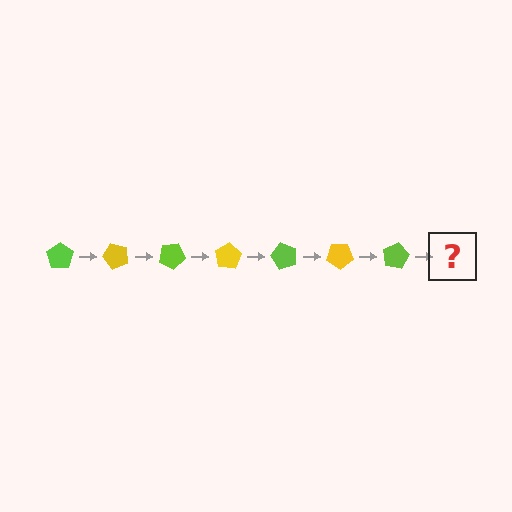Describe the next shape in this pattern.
It should be a yellow pentagon, rotated 350 degrees from the start.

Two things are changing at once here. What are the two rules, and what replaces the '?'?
The two rules are that it rotates 50 degrees each step and the color cycles through lime and yellow. The '?' should be a yellow pentagon, rotated 350 degrees from the start.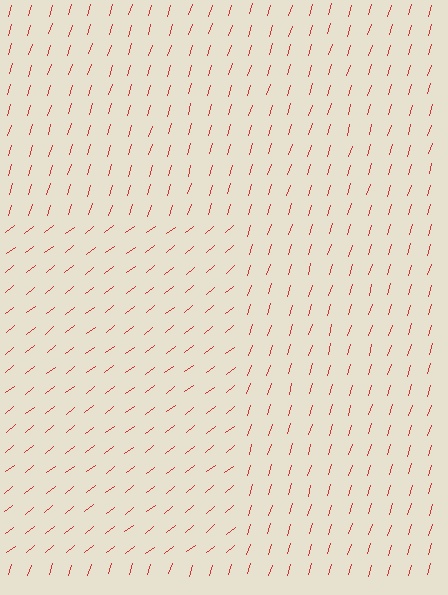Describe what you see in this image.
The image is filled with small red line segments. A rectangle region in the image has lines oriented differently from the surrounding lines, creating a visible texture boundary.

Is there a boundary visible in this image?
Yes, there is a texture boundary formed by a change in line orientation.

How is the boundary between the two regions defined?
The boundary is defined purely by a change in line orientation (approximately 34 degrees difference). All lines are the same color and thickness.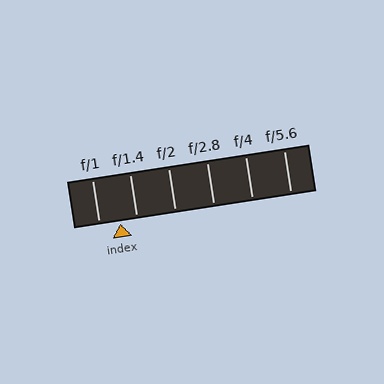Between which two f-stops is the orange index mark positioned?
The index mark is between f/1 and f/1.4.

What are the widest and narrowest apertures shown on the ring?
The widest aperture shown is f/1 and the narrowest is f/5.6.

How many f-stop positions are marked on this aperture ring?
There are 6 f-stop positions marked.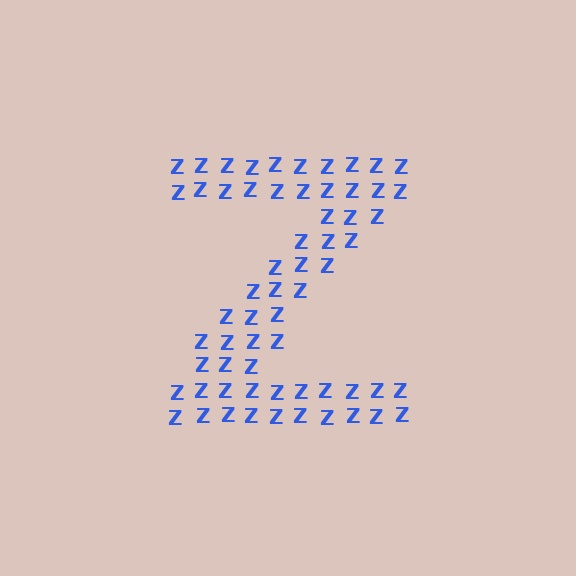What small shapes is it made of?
It is made of small letter Z's.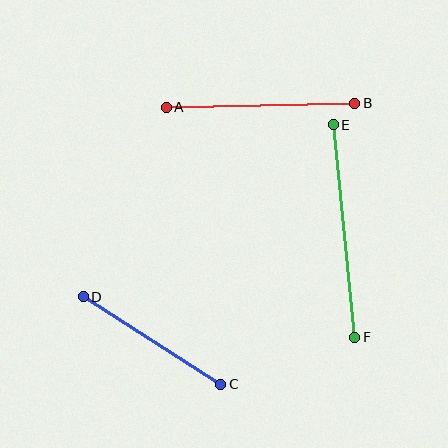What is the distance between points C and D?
The distance is approximately 163 pixels.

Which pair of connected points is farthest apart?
Points E and F are farthest apart.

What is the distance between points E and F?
The distance is approximately 213 pixels.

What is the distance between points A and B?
The distance is approximately 189 pixels.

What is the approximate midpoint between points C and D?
The midpoint is at approximately (152, 340) pixels.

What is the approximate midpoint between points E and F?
The midpoint is at approximately (344, 231) pixels.